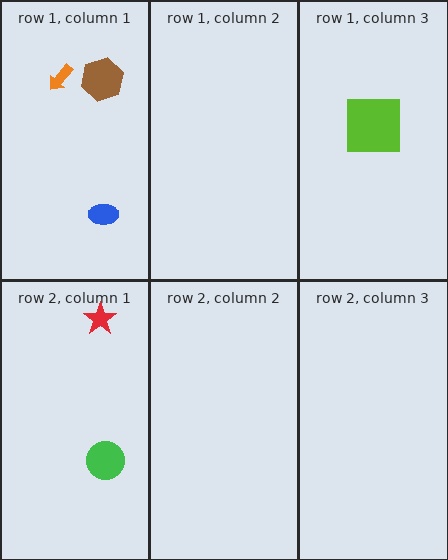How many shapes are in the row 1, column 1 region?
3.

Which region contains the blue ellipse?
The row 1, column 1 region.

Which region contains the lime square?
The row 1, column 3 region.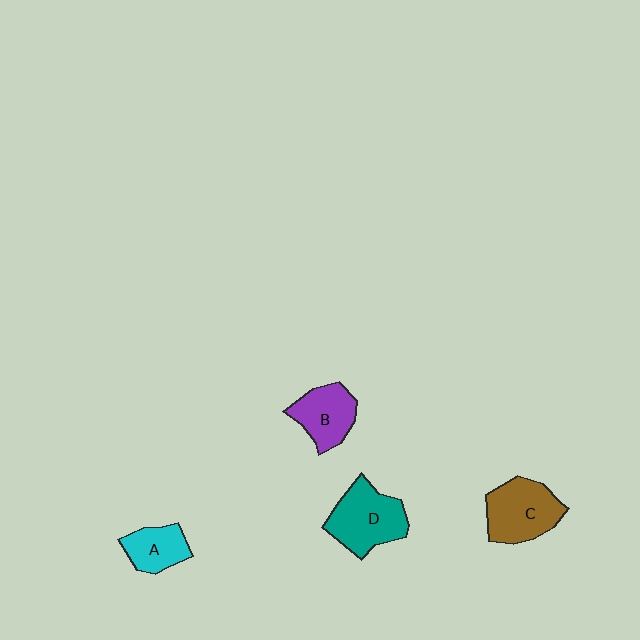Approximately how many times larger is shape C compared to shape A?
Approximately 1.6 times.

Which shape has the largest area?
Shape D (teal).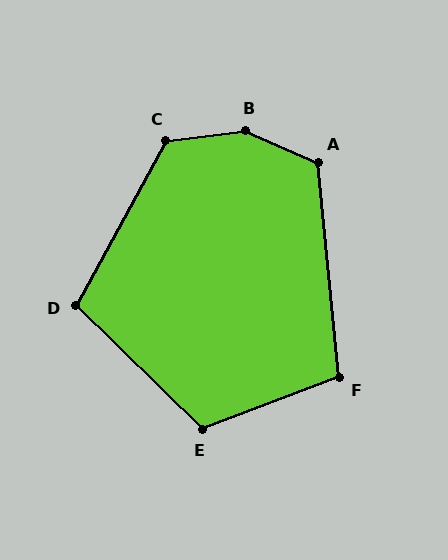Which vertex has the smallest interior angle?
F, at approximately 105 degrees.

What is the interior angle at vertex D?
Approximately 105 degrees (obtuse).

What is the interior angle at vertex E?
Approximately 115 degrees (obtuse).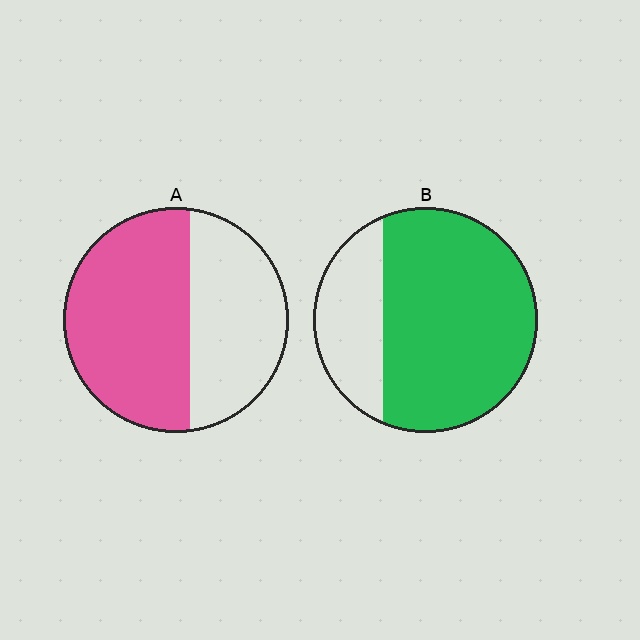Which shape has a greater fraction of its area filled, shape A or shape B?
Shape B.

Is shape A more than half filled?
Yes.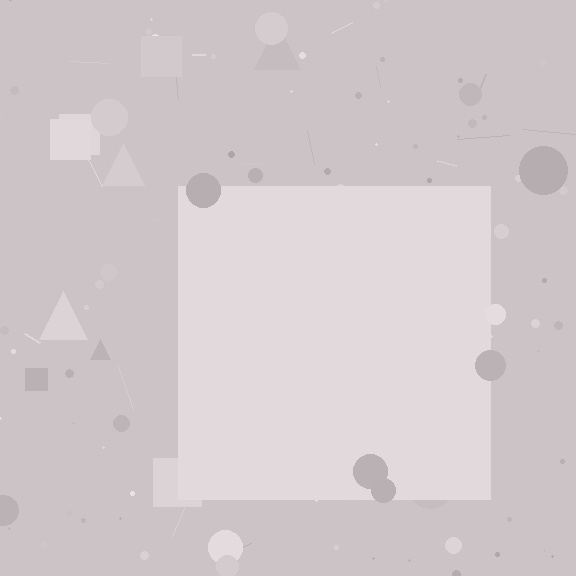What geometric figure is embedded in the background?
A square is embedded in the background.